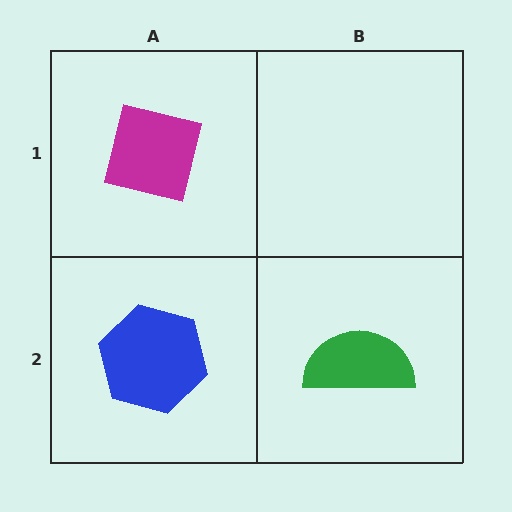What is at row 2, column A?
A blue hexagon.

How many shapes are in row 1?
1 shape.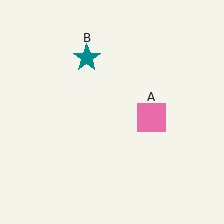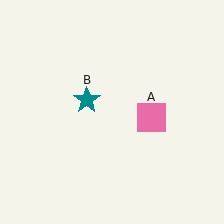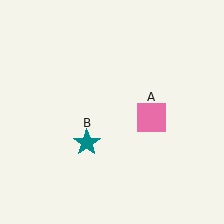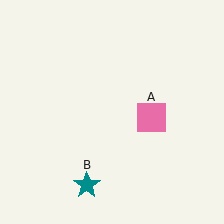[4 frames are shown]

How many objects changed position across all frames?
1 object changed position: teal star (object B).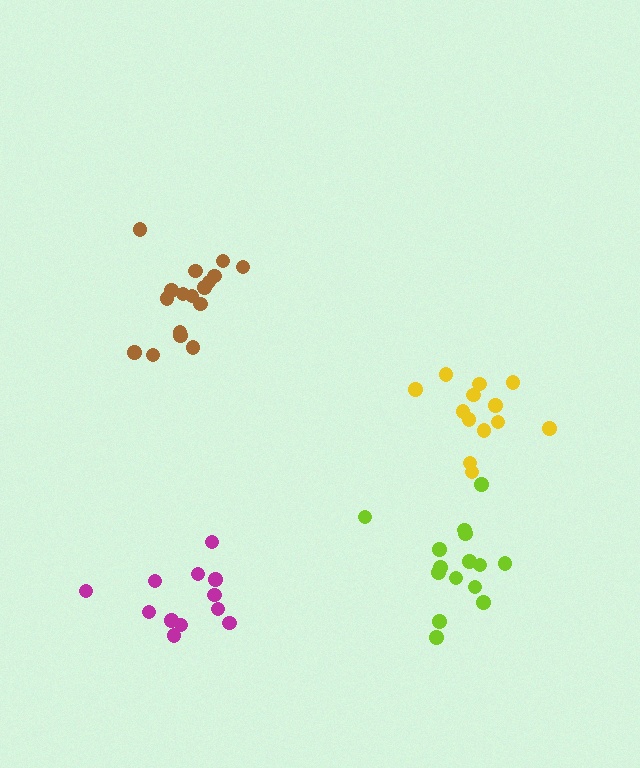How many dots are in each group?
Group 1: 15 dots, Group 2: 13 dots, Group 3: 17 dots, Group 4: 12 dots (57 total).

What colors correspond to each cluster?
The clusters are colored: lime, yellow, brown, magenta.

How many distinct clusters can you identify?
There are 4 distinct clusters.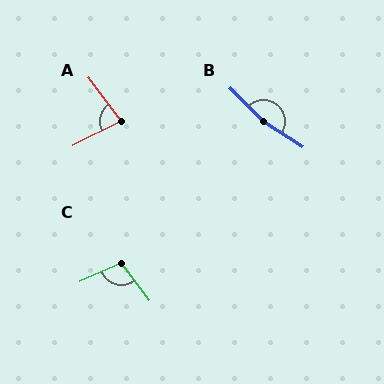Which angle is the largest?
B, at approximately 168 degrees.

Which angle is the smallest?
A, at approximately 80 degrees.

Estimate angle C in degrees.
Approximately 102 degrees.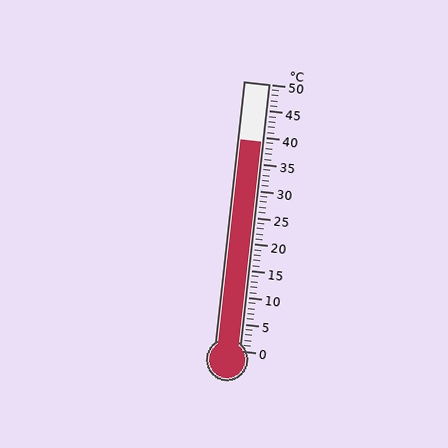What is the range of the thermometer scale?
The thermometer scale ranges from 0°C to 50°C.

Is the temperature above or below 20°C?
The temperature is above 20°C.